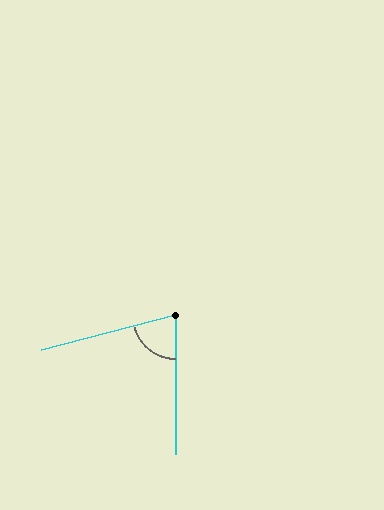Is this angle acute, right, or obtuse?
It is acute.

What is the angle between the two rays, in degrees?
Approximately 76 degrees.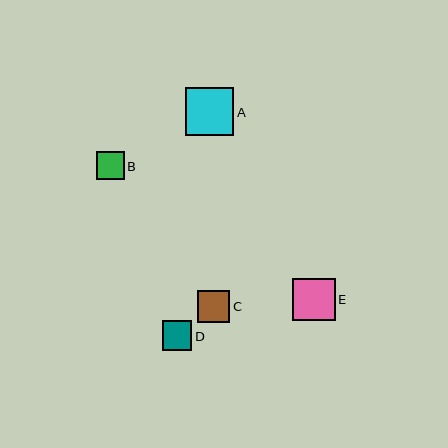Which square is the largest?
Square A is the largest with a size of approximately 48 pixels.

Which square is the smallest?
Square B is the smallest with a size of approximately 28 pixels.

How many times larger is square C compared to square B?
Square C is approximately 1.1 times the size of square B.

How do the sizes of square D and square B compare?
Square D and square B are approximately the same size.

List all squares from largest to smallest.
From largest to smallest: A, E, C, D, B.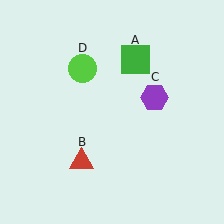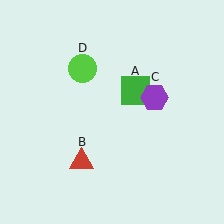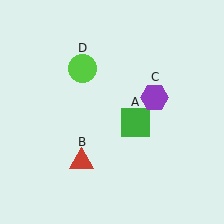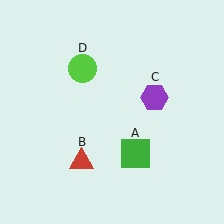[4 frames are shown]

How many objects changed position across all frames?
1 object changed position: green square (object A).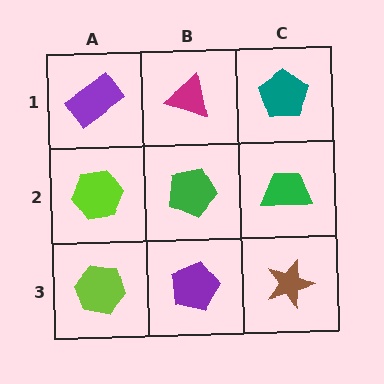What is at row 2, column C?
A green trapezoid.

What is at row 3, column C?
A brown star.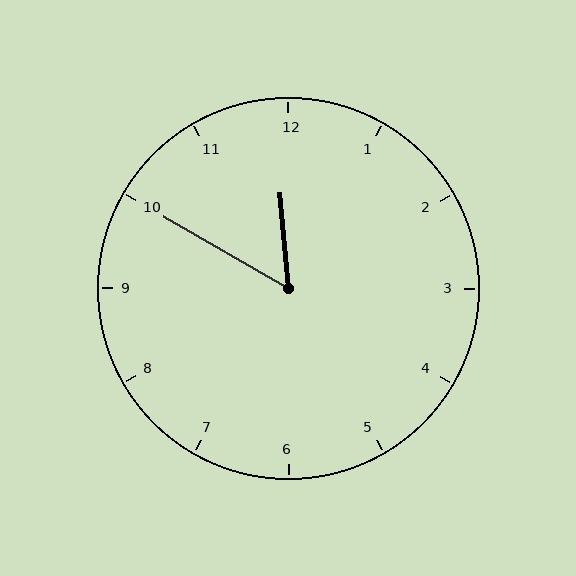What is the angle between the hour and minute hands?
Approximately 55 degrees.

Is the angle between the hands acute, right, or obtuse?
It is acute.